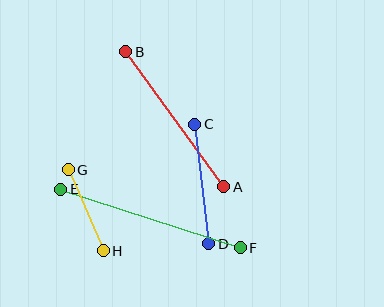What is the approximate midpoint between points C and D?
The midpoint is at approximately (202, 184) pixels.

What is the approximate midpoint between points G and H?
The midpoint is at approximately (86, 210) pixels.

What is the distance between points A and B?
The distance is approximately 167 pixels.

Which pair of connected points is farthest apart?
Points E and F are farthest apart.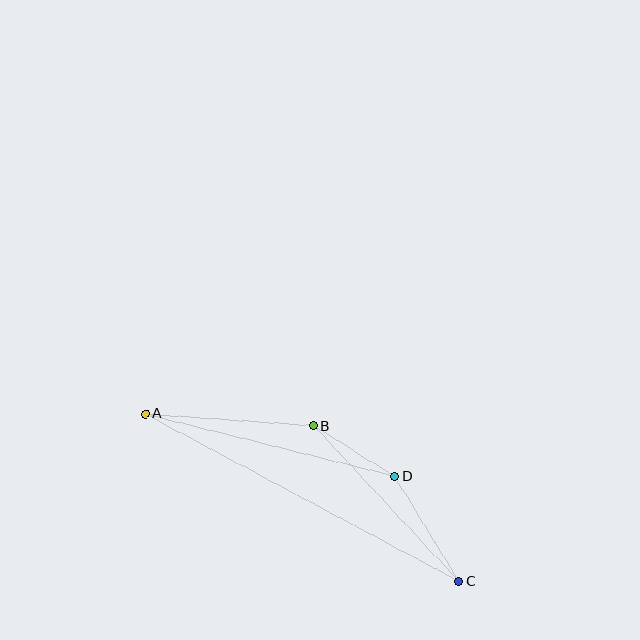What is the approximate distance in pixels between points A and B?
The distance between A and B is approximately 169 pixels.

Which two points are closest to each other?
Points B and D are closest to each other.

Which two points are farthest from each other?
Points A and C are farthest from each other.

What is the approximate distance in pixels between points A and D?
The distance between A and D is approximately 257 pixels.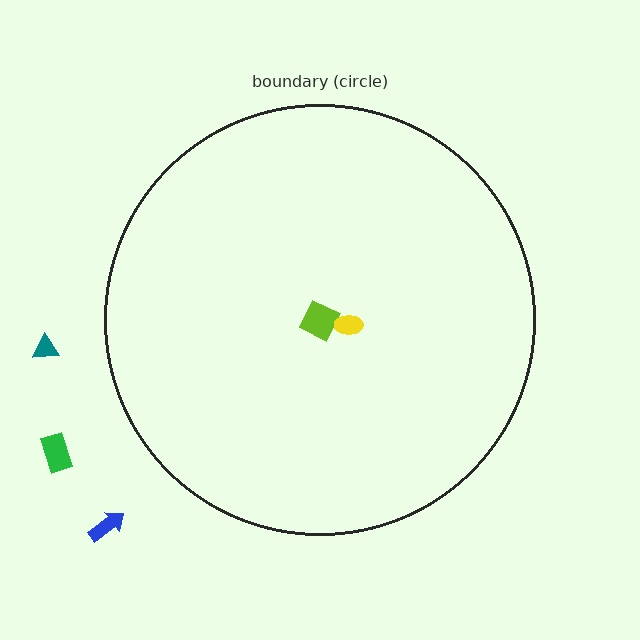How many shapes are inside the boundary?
2 inside, 3 outside.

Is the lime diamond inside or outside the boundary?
Inside.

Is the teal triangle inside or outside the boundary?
Outside.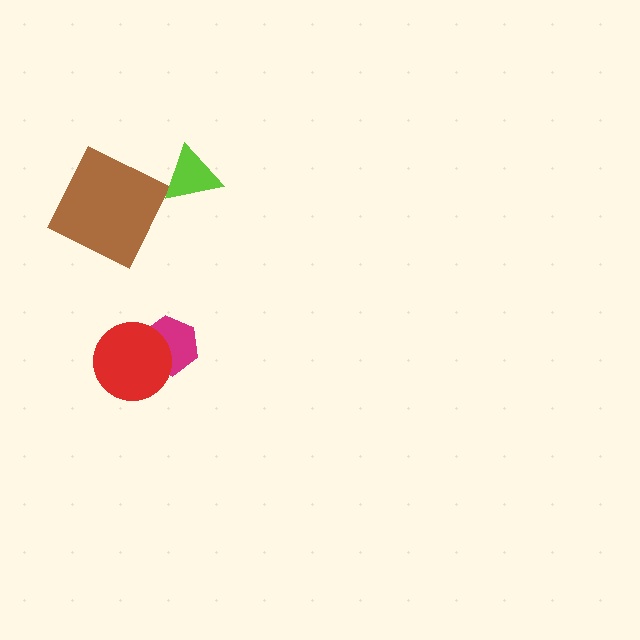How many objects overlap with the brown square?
0 objects overlap with the brown square.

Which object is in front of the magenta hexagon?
The red circle is in front of the magenta hexagon.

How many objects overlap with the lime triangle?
0 objects overlap with the lime triangle.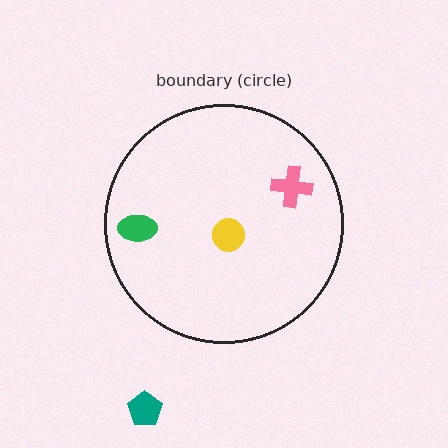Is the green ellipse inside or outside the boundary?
Inside.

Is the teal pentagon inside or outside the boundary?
Outside.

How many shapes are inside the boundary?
3 inside, 1 outside.